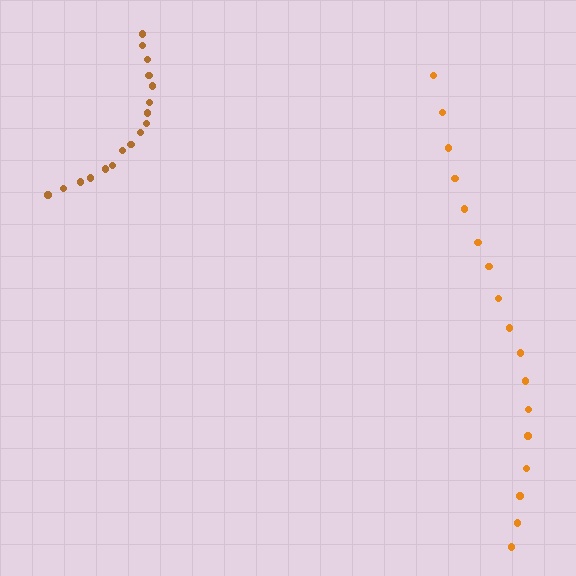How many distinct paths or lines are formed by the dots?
There are 2 distinct paths.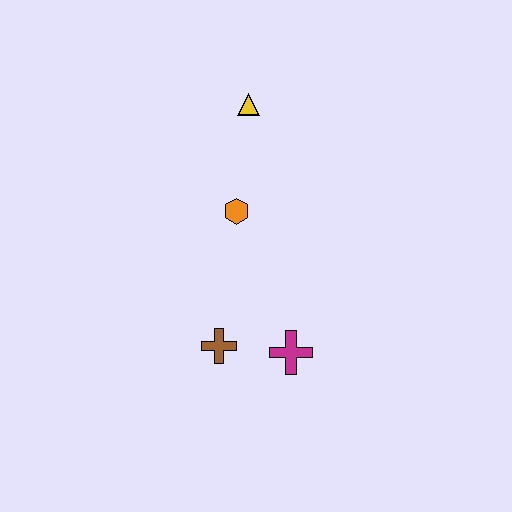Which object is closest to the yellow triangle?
The orange hexagon is closest to the yellow triangle.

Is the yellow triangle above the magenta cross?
Yes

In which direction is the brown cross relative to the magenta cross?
The brown cross is to the left of the magenta cross.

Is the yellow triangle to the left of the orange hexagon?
No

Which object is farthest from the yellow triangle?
The magenta cross is farthest from the yellow triangle.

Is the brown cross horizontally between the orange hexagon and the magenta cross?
No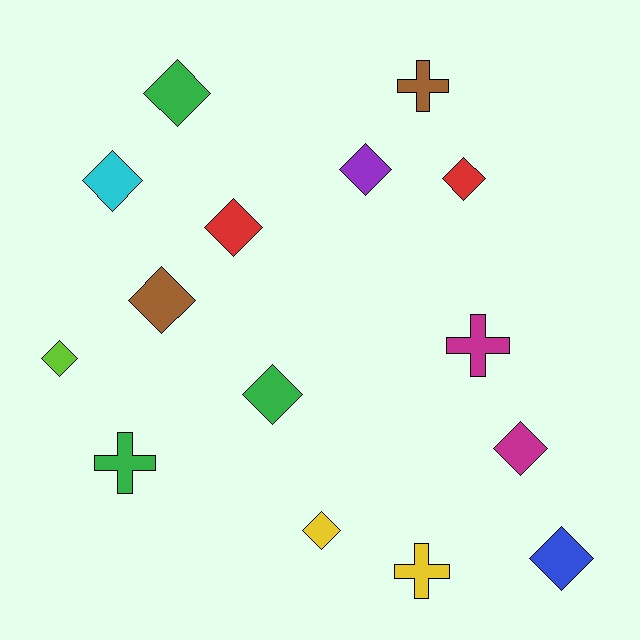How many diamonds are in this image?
There are 11 diamonds.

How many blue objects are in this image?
There is 1 blue object.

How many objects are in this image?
There are 15 objects.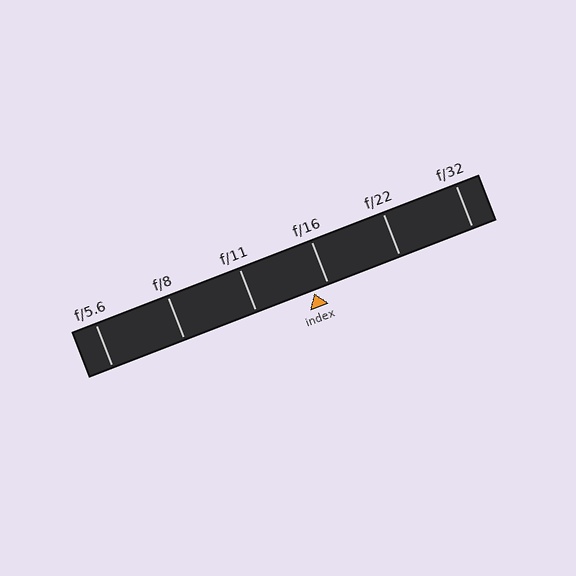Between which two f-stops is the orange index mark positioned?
The index mark is between f/11 and f/16.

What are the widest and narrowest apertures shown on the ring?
The widest aperture shown is f/5.6 and the narrowest is f/32.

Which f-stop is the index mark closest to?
The index mark is closest to f/16.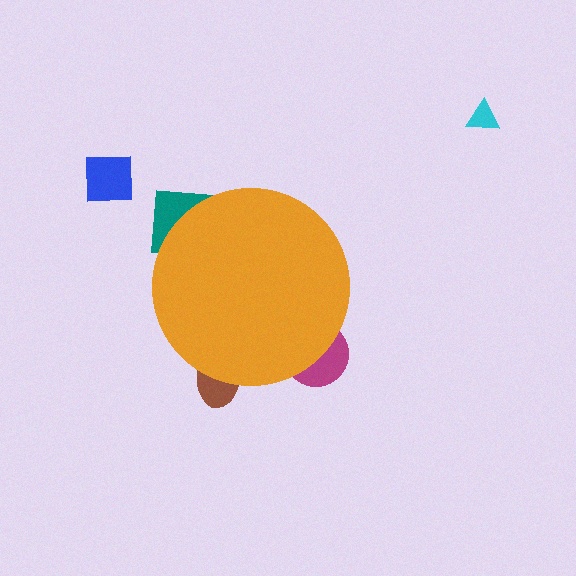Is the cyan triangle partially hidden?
No, the cyan triangle is fully visible.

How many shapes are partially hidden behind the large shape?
3 shapes are partially hidden.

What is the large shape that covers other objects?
An orange circle.